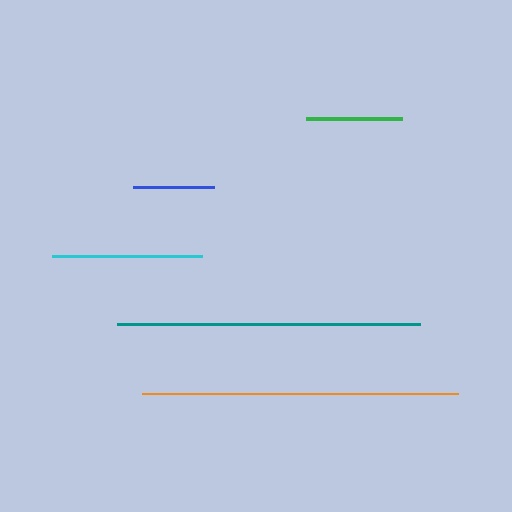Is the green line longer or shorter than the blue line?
The green line is longer than the blue line.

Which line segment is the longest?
The orange line is the longest at approximately 316 pixels.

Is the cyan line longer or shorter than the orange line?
The orange line is longer than the cyan line.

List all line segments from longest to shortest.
From longest to shortest: orange, teal, cyan, green, blue.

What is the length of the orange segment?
The orange segment is approximately 316 pixels long.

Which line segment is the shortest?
The blue line is the shortest at approximately 81 pixels.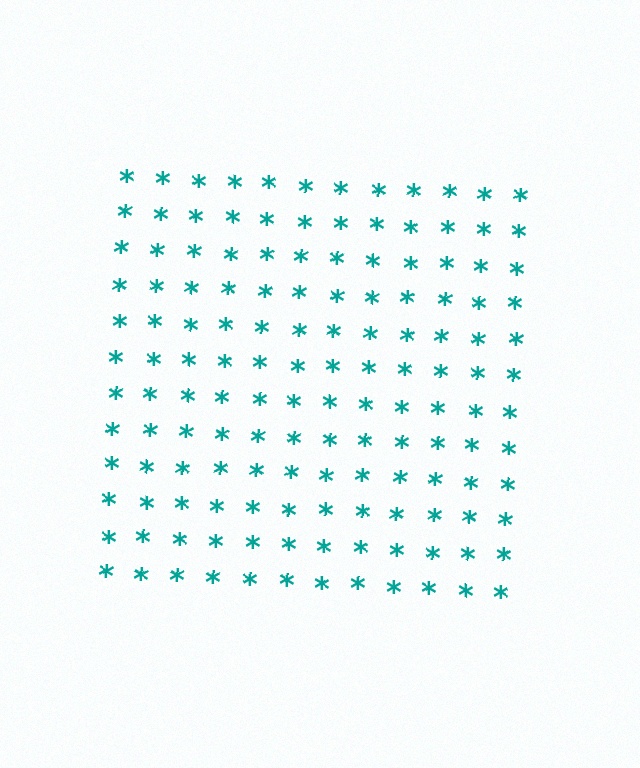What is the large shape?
The large shape is a square.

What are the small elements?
The small elements are asterisks.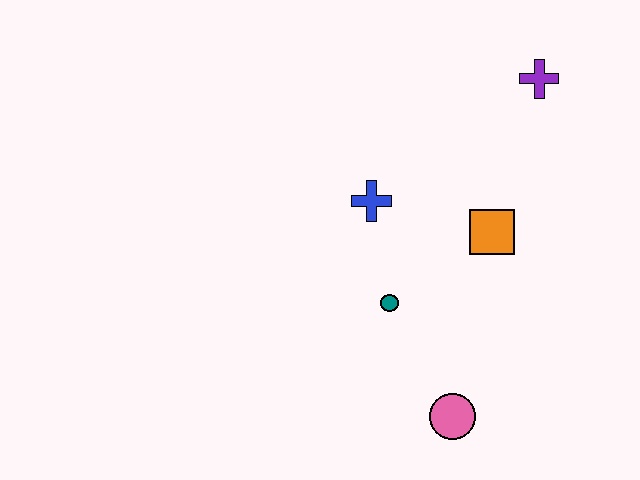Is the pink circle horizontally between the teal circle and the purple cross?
Yes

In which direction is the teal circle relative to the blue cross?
The teal circle is below the blue cross.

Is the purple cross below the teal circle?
No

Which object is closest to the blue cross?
The teal circle is closest to the blue cross.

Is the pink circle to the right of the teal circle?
Yes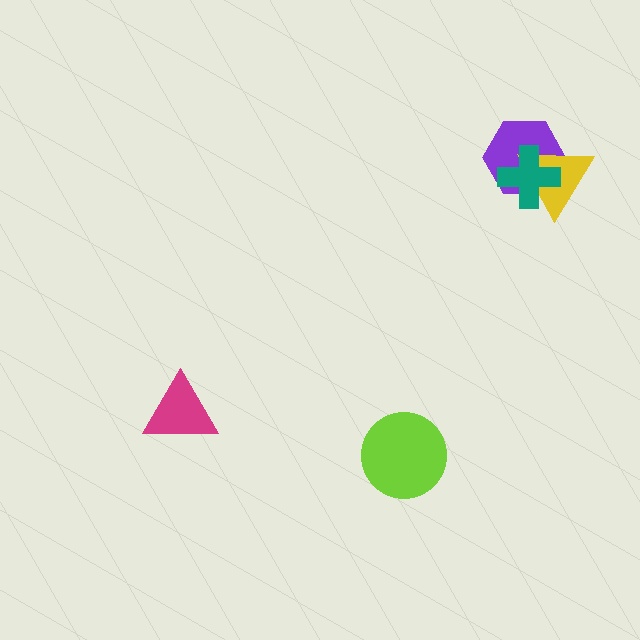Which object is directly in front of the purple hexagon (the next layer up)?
The yellow triangle is directly in front of the purple hexagon.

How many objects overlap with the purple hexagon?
2 objects overlap with the purple hexagon.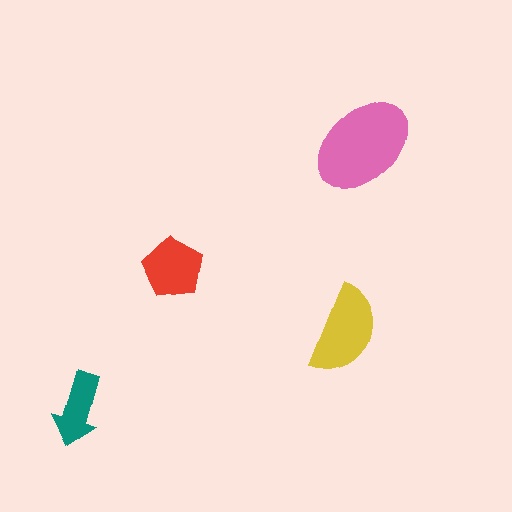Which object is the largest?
The pink ellipse.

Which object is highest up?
The pink ellipse is topmost.